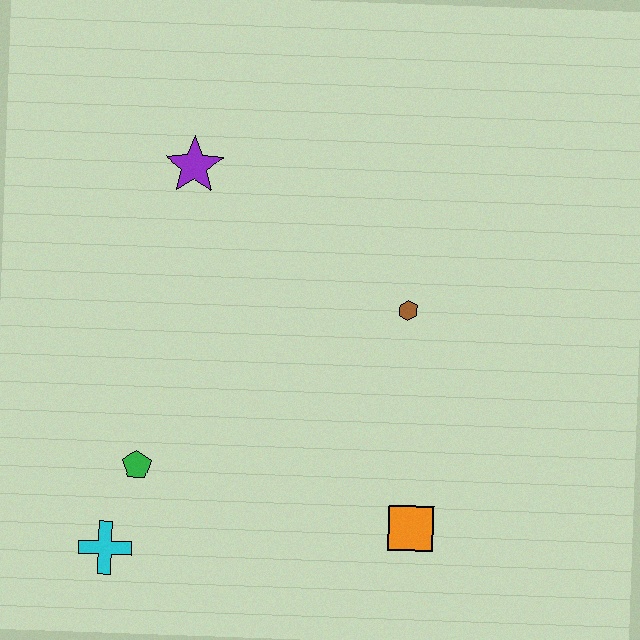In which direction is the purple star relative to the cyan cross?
The purple star is above the cyan cross.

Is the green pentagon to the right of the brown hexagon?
No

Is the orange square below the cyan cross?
No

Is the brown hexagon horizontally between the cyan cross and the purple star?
No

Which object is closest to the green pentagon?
The cyan cross is closest to the green pentagon.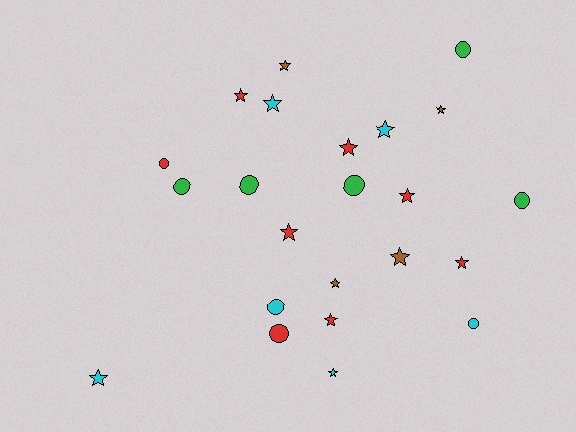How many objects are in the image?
There are 23 objects.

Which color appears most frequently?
Red, with 8 objects.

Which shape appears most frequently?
Star, with 14 objects.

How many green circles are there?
There are 5 green circles.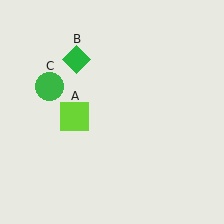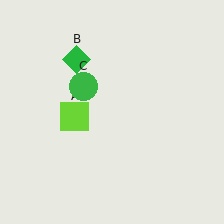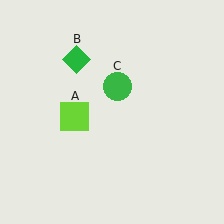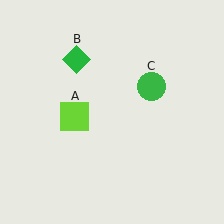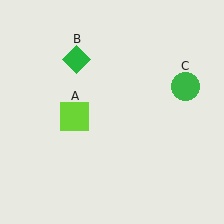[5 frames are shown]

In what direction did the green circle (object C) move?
The green circle (object C) moved right.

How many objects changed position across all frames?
1 object changed position: green circle (object C).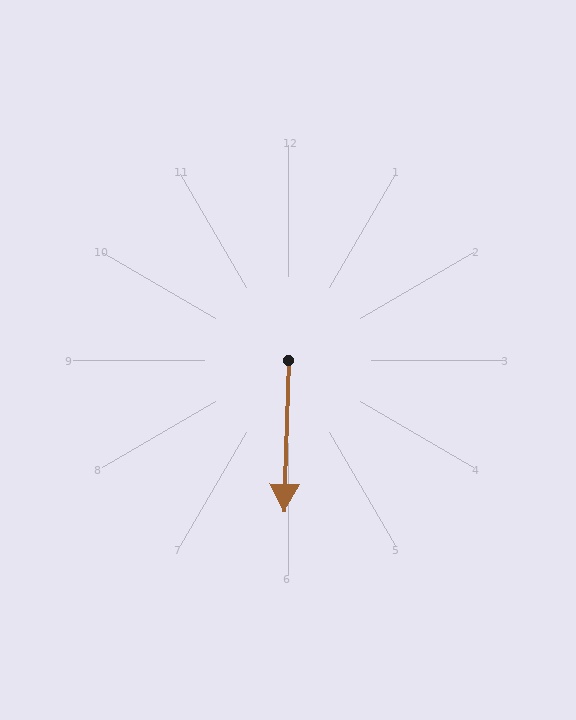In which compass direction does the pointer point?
South.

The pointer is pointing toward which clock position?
Roughly 6 o'clock.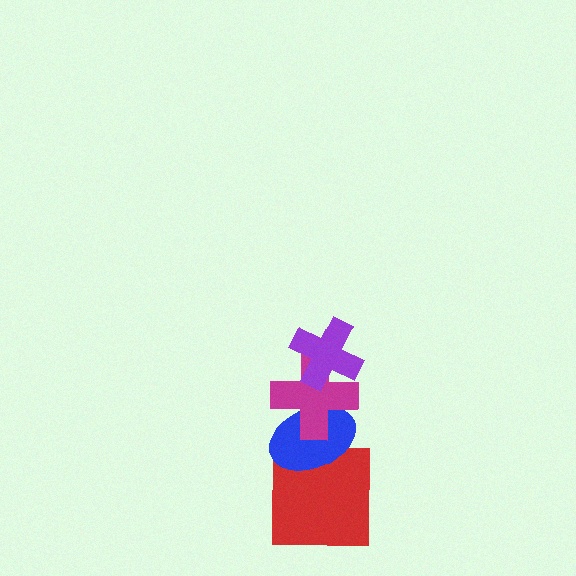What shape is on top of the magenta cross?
The purple cross is on top of the magenta cross.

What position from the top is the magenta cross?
The magenta cross is 2nd from the top.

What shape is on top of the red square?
The blue ellipse is on top of the red square.